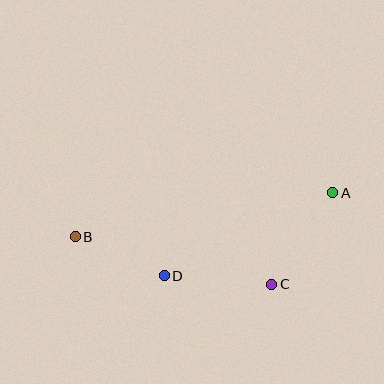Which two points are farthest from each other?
Points A and B are farthest from each other.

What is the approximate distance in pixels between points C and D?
The distance between C and D is approximately 108 pixels.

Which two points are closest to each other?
Points B and D are closest to each other.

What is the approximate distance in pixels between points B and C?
The distance between B and C is approximately 202 pixels.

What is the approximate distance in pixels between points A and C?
The distance between A and C is approximately 110 pixels.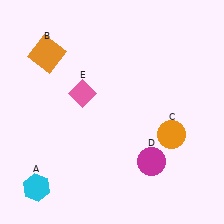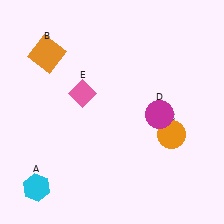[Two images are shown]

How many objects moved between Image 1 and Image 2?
1 object moved between the two images.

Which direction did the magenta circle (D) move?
The magenta circle (D) moved up.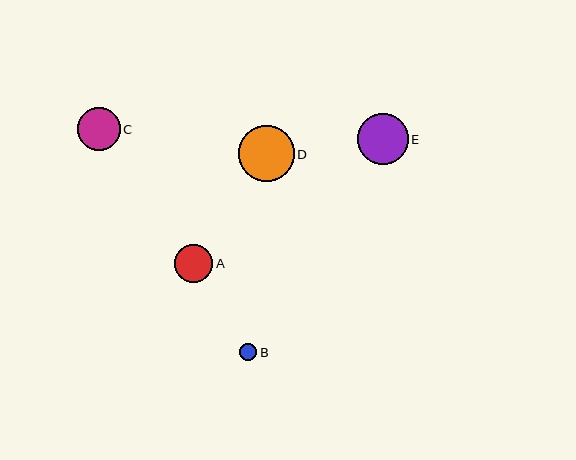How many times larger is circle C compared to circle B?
Circle C is approximately 2.5 times the size of circle B.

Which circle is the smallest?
Circle B is the smallest with a size of approximately 17 pixels.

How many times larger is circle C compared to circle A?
Circle C is approximately 1.1 times the size of circle A.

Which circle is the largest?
Circle D is the largest with a size of approximately 56 pixels.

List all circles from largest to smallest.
From largest to smallest: D, E, C, A, B.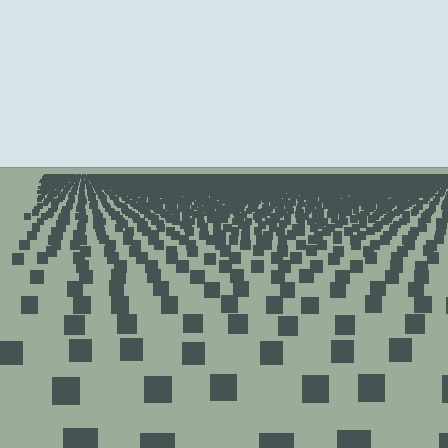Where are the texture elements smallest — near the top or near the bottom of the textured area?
Near the top.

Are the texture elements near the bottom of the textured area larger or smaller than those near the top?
Larger. Near the bottom, elements are closer to the viewer and appear at a bigger on-screen size.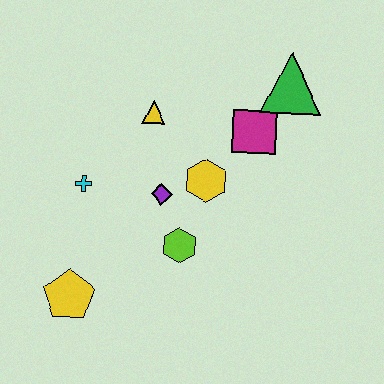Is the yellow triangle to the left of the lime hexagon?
Yes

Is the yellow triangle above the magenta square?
Yes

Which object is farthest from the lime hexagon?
The green triangle is farthest from the lime hexagon.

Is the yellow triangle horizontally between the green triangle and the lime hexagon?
No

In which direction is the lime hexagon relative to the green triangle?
The lime hexagon is below the green triangle.